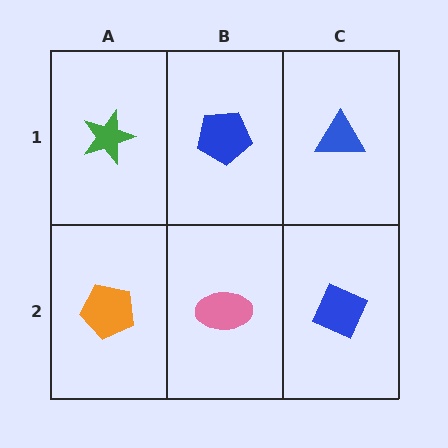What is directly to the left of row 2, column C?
A pink ellipse.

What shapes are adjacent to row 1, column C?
A blue diamond (row 2, column C), a blue pentagon (row 1, column B).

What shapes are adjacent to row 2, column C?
A blue triangle (row 1, column C), a pink ellipse (row 2, column B).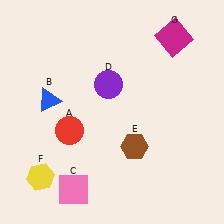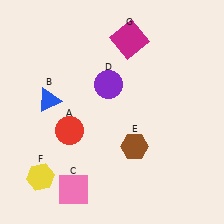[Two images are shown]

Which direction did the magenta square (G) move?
The magenta square (G) moved left.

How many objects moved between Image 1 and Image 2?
1 object moved between the two images.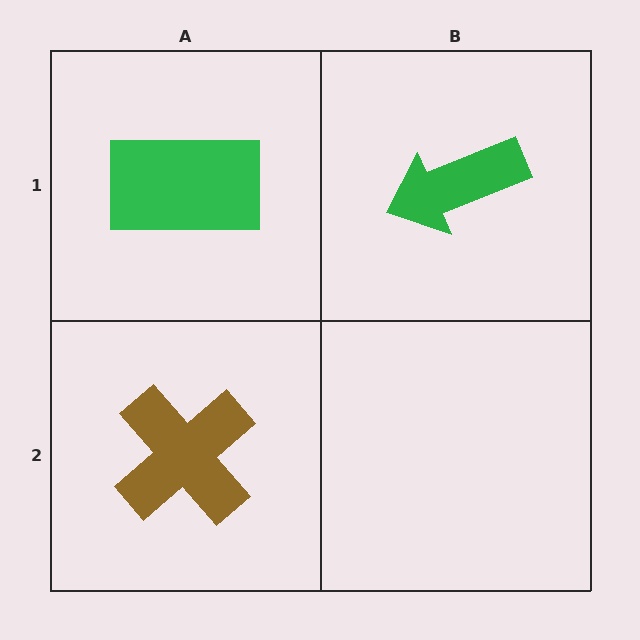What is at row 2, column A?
A brown cross.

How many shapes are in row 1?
2 shapes.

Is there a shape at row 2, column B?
No, that cell is empty.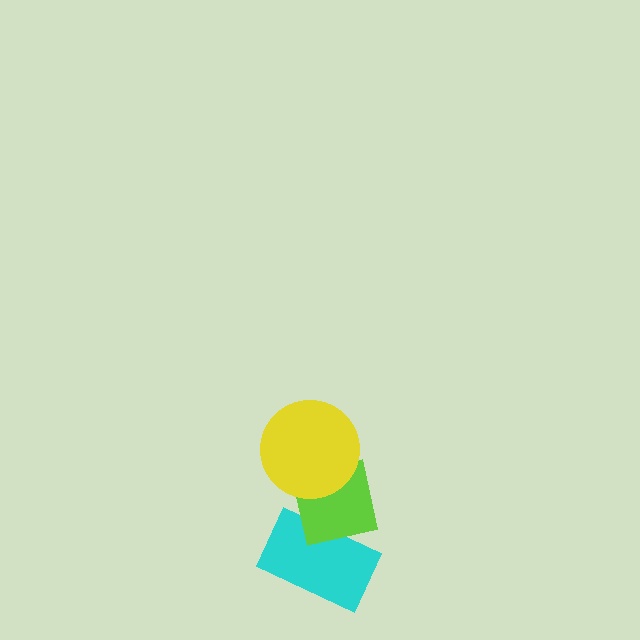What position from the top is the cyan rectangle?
The cyan rectangle is 3rd from the top.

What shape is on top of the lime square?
The yellow circle is on top of the lime square.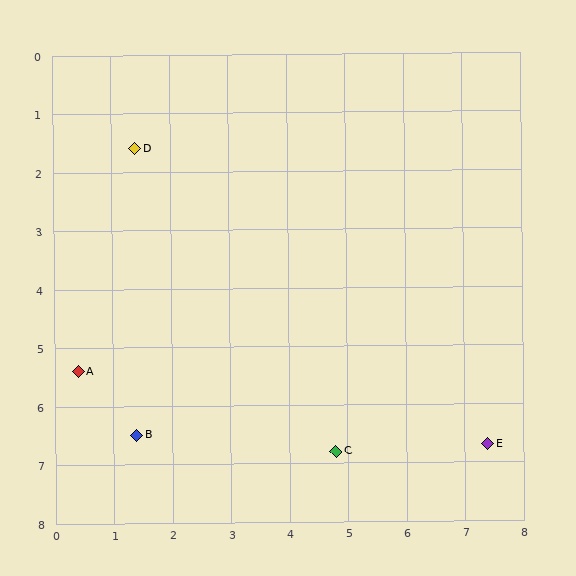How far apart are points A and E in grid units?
Points A and E are about 7.1 grid units apart.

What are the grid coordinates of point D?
Point D is at approximately (1.4, 1.6).